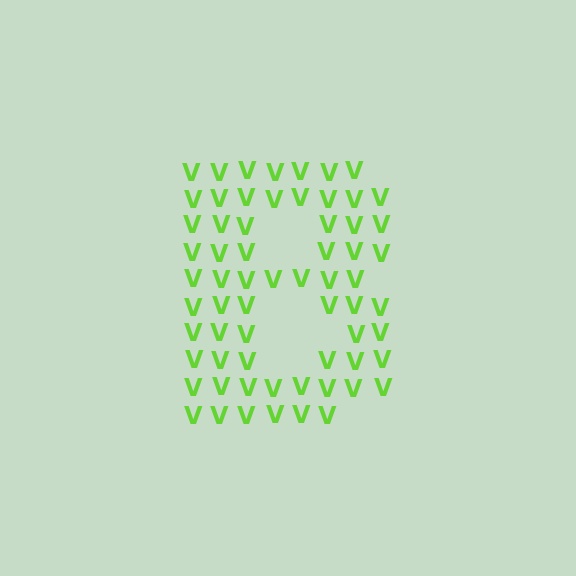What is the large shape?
The large shape is the letter B.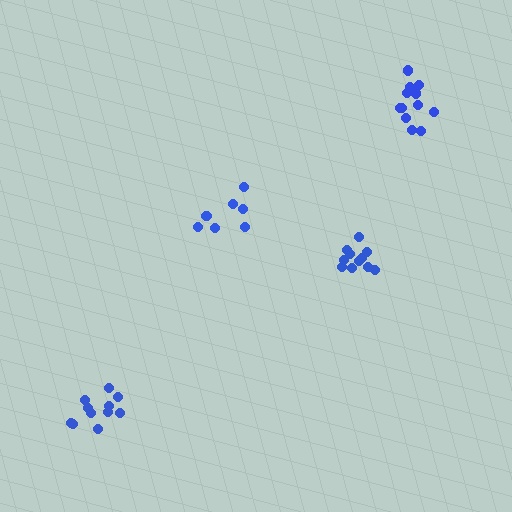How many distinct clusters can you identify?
There are 4 distinct clusters.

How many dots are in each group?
Group 1: 12 dots, Group 2: 7 dots, Group 3: 11 dots, Group 4: 11 dots (41 total).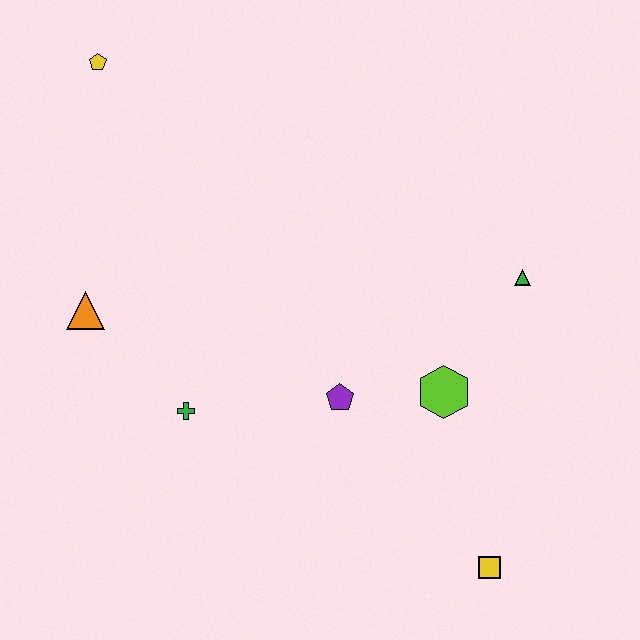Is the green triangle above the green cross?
Yes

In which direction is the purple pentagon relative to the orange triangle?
The purple pentagon is to the right of the orange triangle.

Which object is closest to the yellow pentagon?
The orange triangle is closest to the yellow pentagon.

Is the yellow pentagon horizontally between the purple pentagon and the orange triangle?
Yes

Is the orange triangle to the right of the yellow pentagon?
No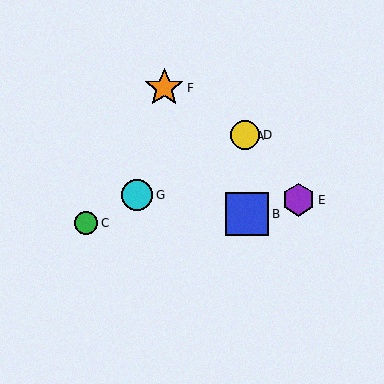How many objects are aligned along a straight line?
4 objects (A, C, D, G) are aligned along a straight line.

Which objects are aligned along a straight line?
Objects A, C, D, G are aligned along a straight line.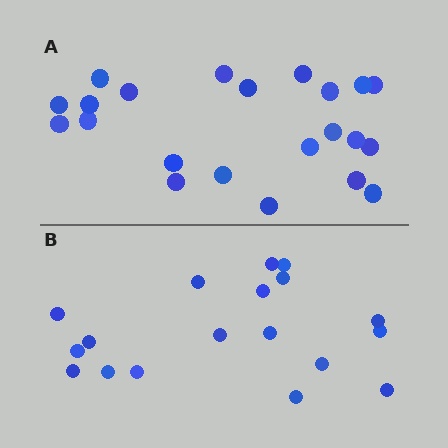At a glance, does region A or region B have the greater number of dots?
Region A (the top region) has more dots.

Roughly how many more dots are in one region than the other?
Region A has about 4 more dots than region B.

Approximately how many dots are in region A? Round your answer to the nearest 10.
About 20 dots. (The exact count is 22, which rounds to 20.)